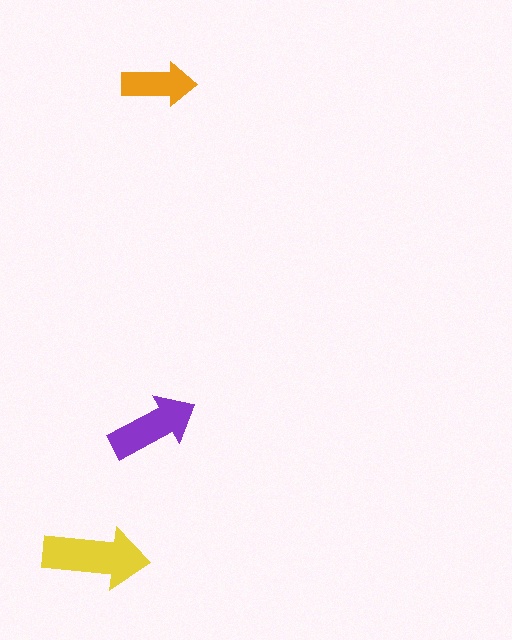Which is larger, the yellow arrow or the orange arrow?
The yellow one.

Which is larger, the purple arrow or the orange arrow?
The purple one.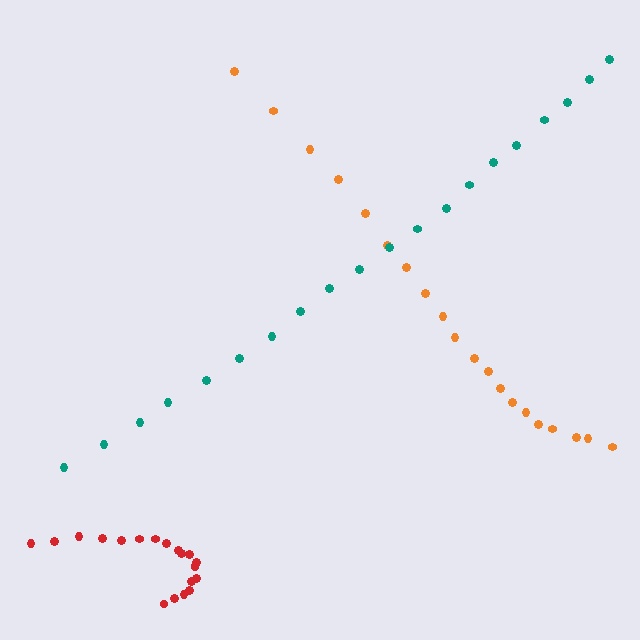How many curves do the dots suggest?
There are 3 distinct paths.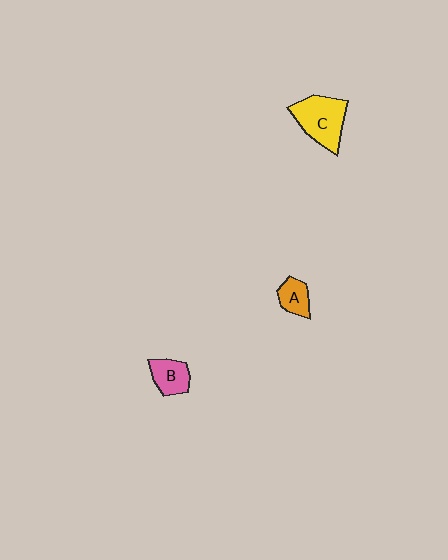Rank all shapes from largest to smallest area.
From largest to smallest: C (yellow), B (pink), A (orange).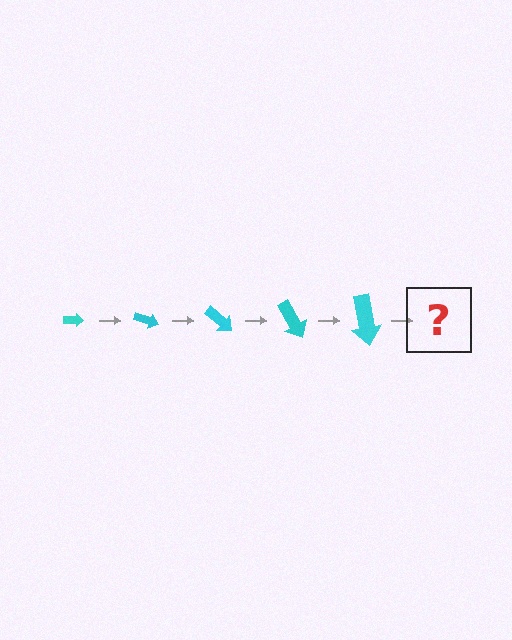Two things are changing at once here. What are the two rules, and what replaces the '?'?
The two rules are that the arrow grows larger each step and it rotates 20 degrees each step. The '?' should be an arrow, larger than the previous one and rotated 100 degrees from the start.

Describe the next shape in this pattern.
It should be an arrow, larger than the previous one and rotated 100 degrees from the start.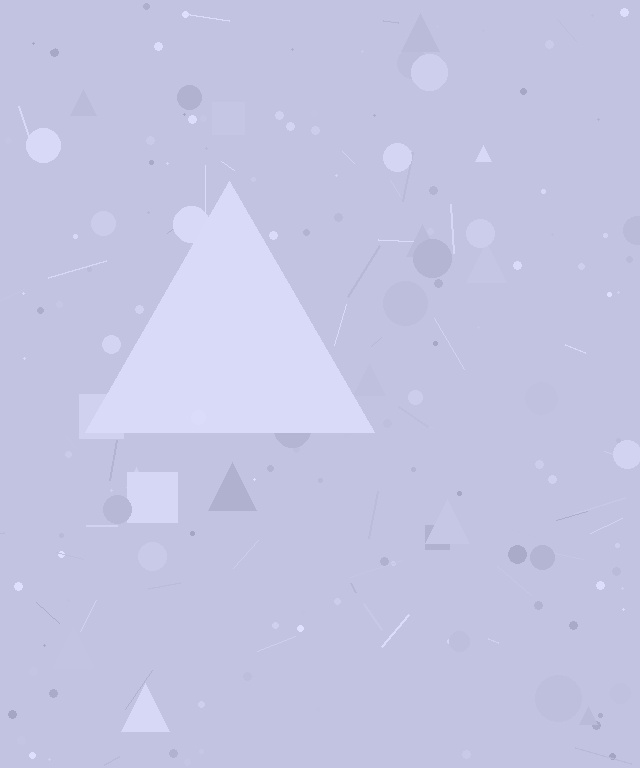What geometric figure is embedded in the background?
A triangle is embedded in the background.